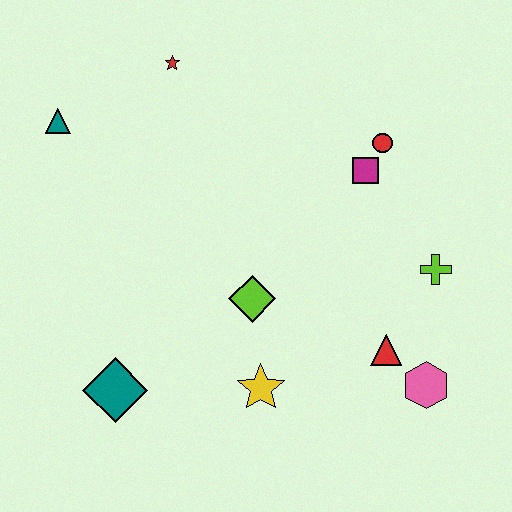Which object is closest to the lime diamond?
The yellow star is closest to the lime diamond.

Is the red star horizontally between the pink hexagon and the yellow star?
No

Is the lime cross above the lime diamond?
Yes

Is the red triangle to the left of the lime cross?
Yes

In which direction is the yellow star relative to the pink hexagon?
The yellow star is to the left of the pink hexagon.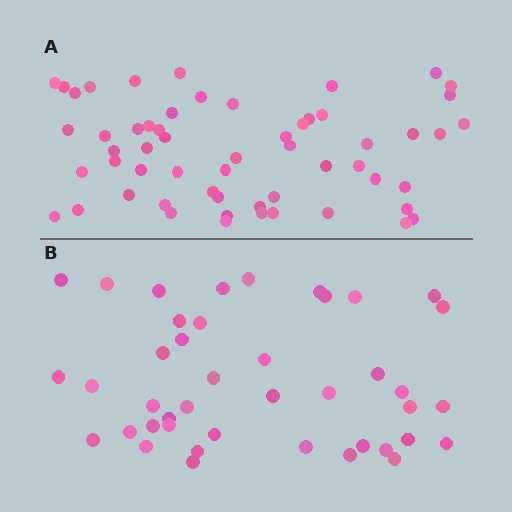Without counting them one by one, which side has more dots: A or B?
Region A (the top region) has more dots.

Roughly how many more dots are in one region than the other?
Region A has approximately 15 more dots than region B.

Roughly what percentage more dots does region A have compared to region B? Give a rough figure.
About 35% more.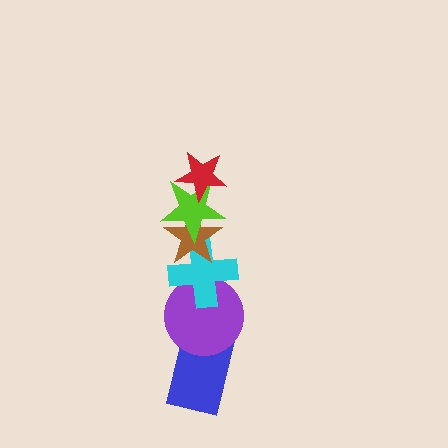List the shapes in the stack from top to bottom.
From top to bottom: the red star, the lime star, the brown star, the cyan cross, the purple circle, the blue rectangle.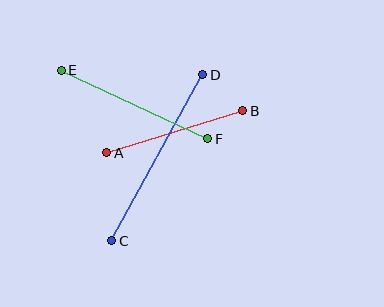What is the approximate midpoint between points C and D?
The midpoint is at approximately (157, 158) pixels.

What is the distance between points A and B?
The distance is approximately 143 pixels.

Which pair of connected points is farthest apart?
Points C and D are farthest apart.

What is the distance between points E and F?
The distance is approximately 162 pixels.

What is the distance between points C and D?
The distance is approximately 189 pixels.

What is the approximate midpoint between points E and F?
The midpoint is at approximately (135, 104) pixels.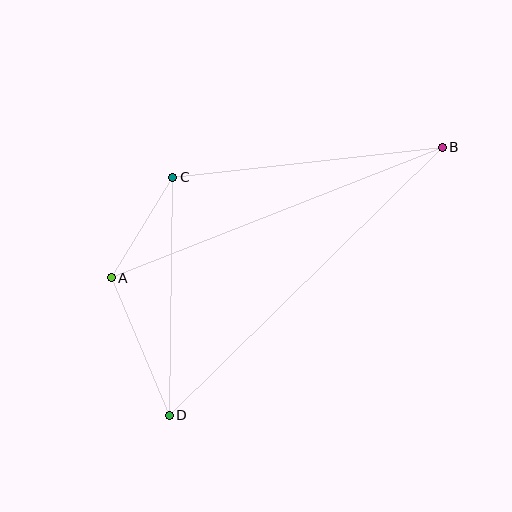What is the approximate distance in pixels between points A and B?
The distance between A and B is approximately 356 pixels.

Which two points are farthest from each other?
Points B and D are farthest from each other.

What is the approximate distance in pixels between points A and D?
The distance between A and D is approximately 149 pixels.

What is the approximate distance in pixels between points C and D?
The distance between C and D is approximately 238 pixels.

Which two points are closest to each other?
Points A and C are closest to each other.